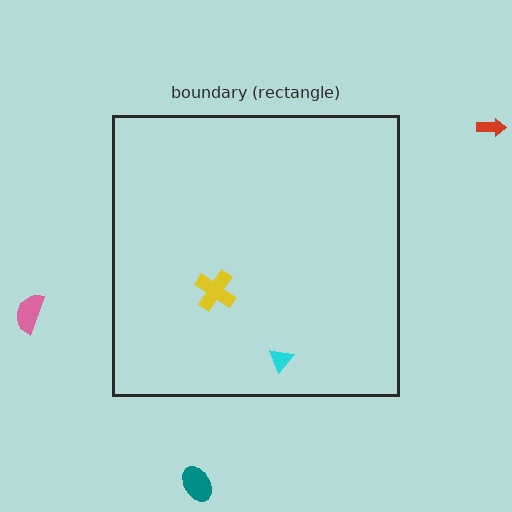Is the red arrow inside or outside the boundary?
Outside.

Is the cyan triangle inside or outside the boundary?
Inside.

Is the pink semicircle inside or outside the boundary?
Outside.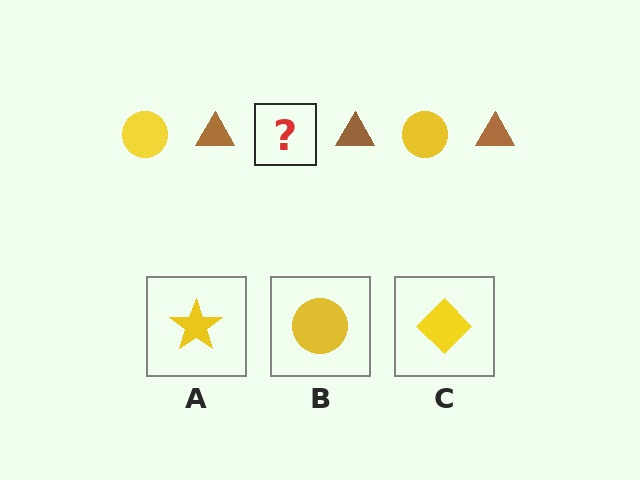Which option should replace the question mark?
Option B.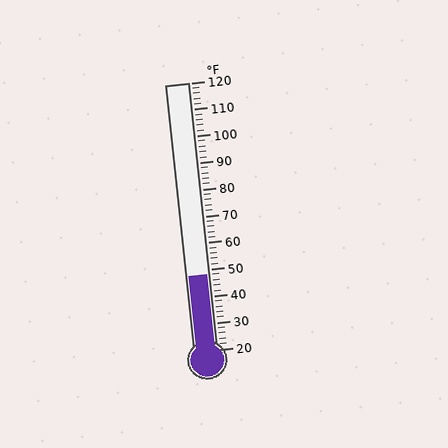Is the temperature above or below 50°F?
The temperature is below 50°F.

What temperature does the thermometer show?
The thermometer shows approximately 48°F.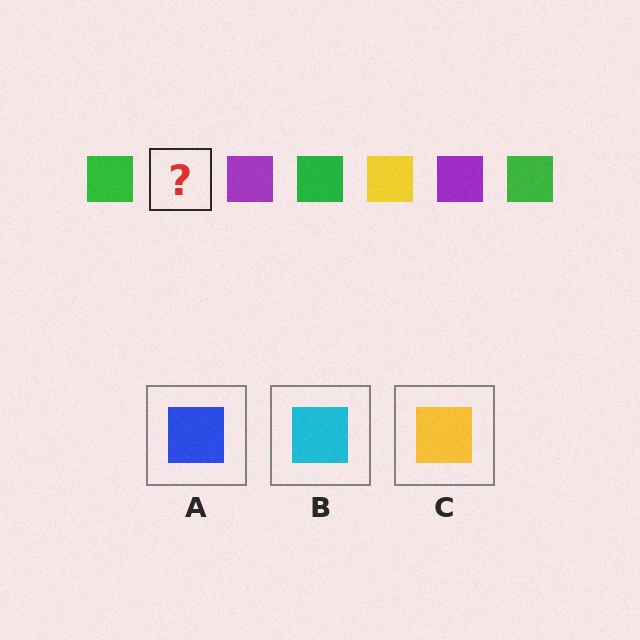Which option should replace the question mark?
Option C.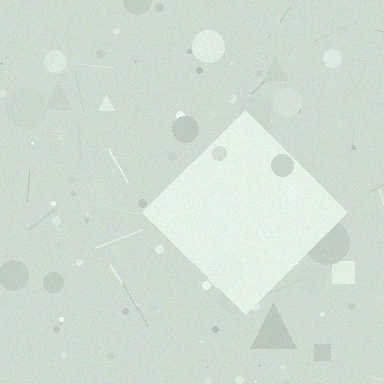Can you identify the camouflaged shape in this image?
The camouflaged shape is a diamond.